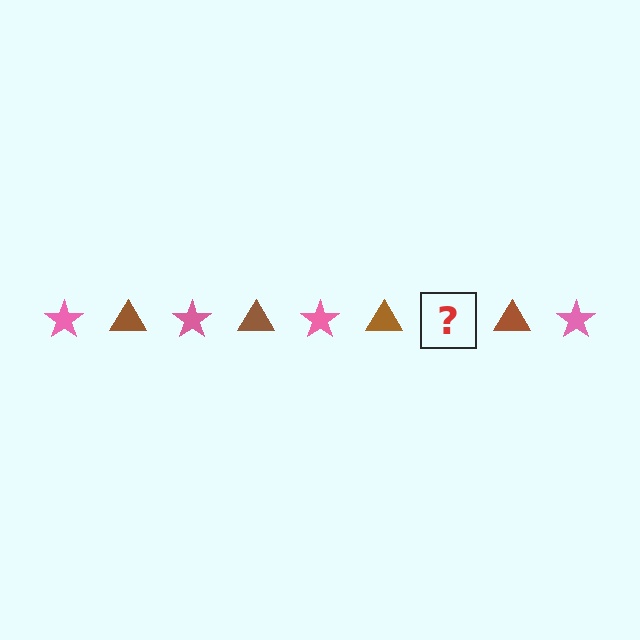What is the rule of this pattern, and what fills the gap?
The rule is that the pattern alternates between pink star and brown triangle. The gap should be filled with a pink star.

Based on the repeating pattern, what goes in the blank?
The blank should be a pink star.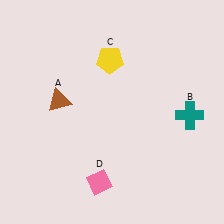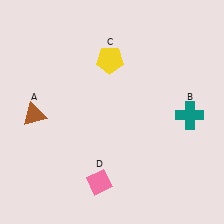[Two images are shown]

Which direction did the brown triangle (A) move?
The brown triangle (A) moved left.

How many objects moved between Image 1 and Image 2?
1 object moved between the two images.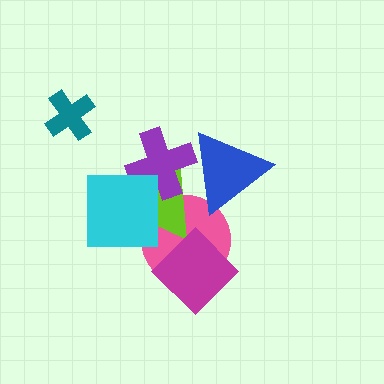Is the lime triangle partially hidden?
Yes, it is partially covered by another shape.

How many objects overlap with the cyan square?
3 objects overlap with the cyan square.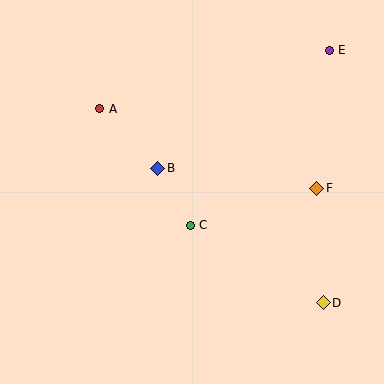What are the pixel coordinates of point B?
Point B is at (158, 168).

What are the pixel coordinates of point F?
Point F is at (317, 188).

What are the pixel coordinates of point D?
Point D is at (323, 303).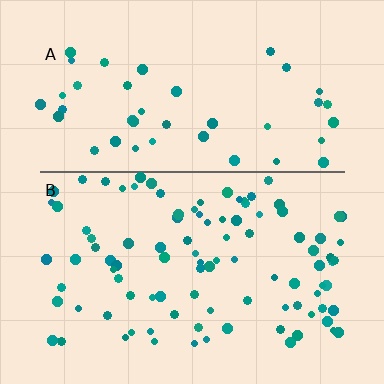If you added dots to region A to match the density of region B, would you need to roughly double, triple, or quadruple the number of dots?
Approximately double.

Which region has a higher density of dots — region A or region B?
B (the bottom).